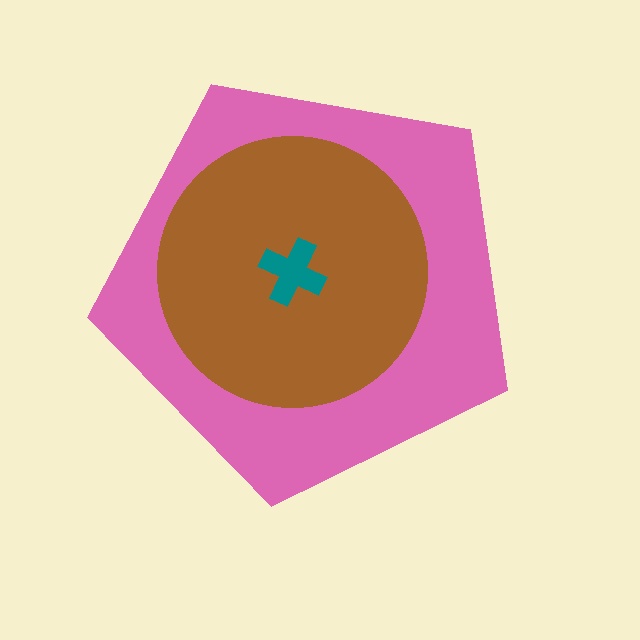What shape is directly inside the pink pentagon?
The brown circle.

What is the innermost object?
The teal cross.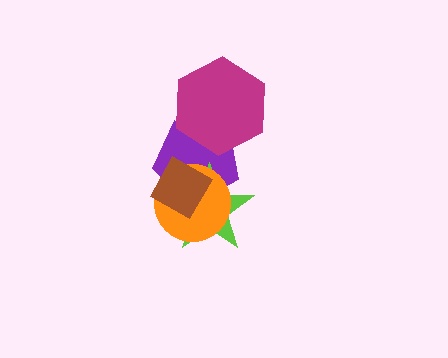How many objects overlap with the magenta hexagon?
1 object overlaps with the magenta hexagon.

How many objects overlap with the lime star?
3 objects overlap with the lime star.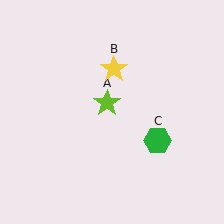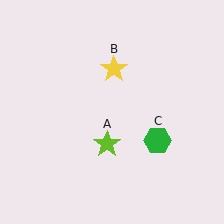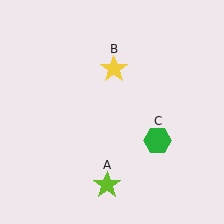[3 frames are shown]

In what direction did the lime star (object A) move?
The lime star (object A) moved down.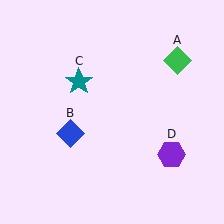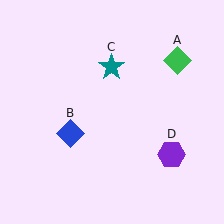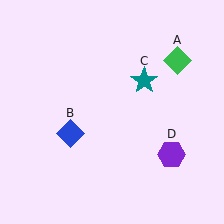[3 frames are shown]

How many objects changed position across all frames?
1 object changed position: teal star (object C).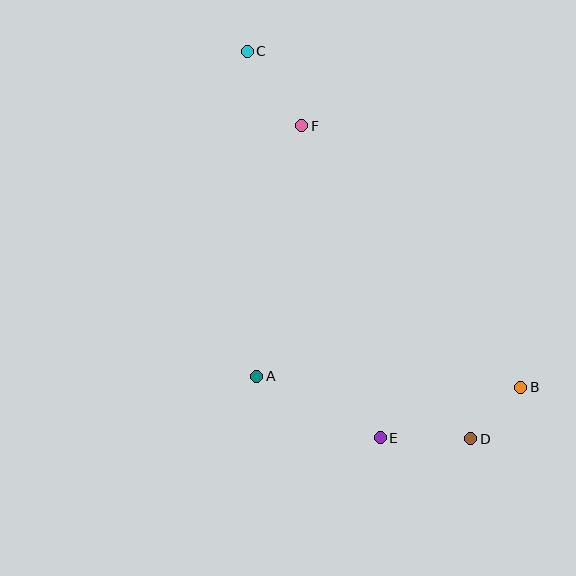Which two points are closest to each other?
Points B and D are closest to each other.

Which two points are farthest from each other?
Points C and D are farthest from each other.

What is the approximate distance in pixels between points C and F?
The distance between C and F is approximately 92 pixels.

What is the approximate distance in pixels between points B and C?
The distance between B and C is approximately 434 pixels.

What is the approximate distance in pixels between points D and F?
The distance between D and F is approximately 356 pixels.